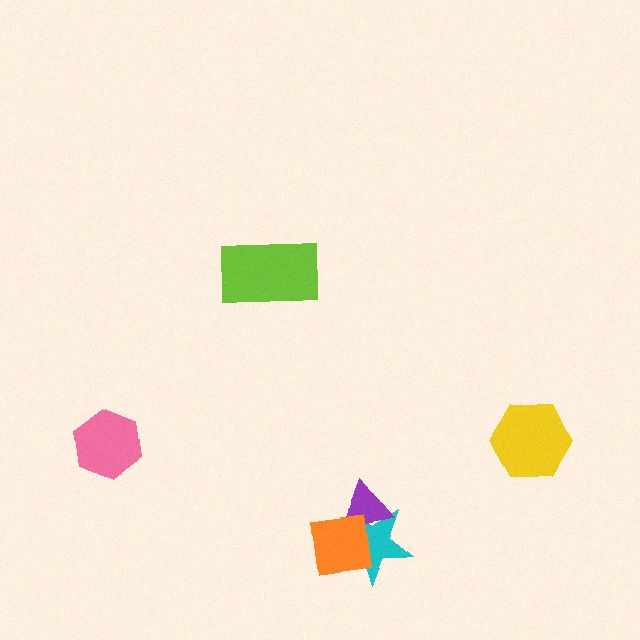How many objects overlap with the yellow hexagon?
0 objects overlap with the yellow hexagon.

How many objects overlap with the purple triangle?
2 objects overlap with the purple triangle.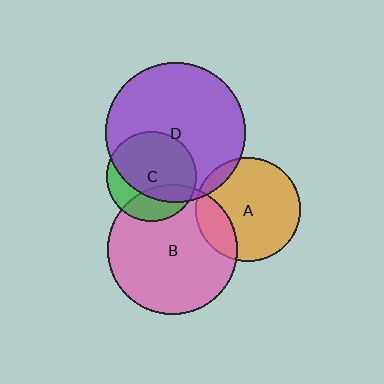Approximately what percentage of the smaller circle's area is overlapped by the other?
Approximately 30%.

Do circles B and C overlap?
Yes.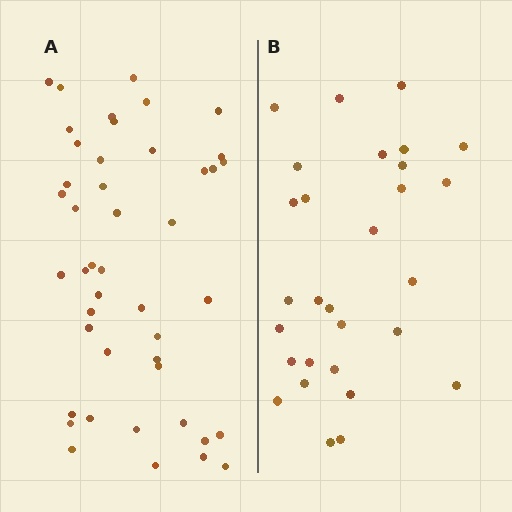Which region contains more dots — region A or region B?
Region A (the left region) has more dots.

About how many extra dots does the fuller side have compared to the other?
Region A has approximately 15 more dots than region B.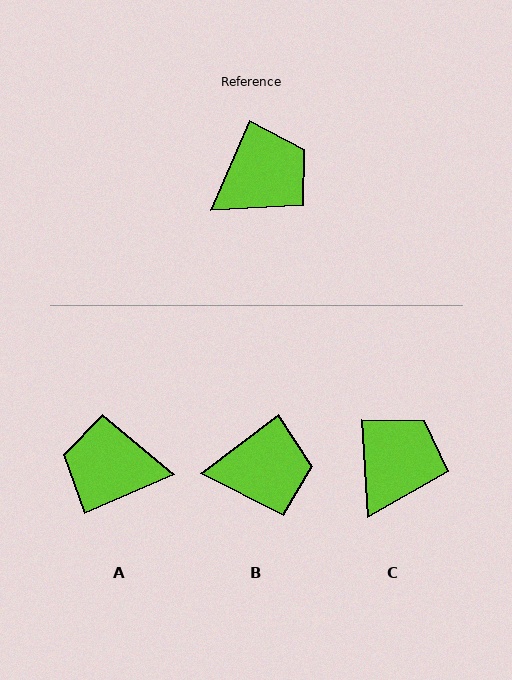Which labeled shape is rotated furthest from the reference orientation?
A, about 137 degrees away.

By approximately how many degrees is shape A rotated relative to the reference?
Approximately 137 degrees counter-clockwise.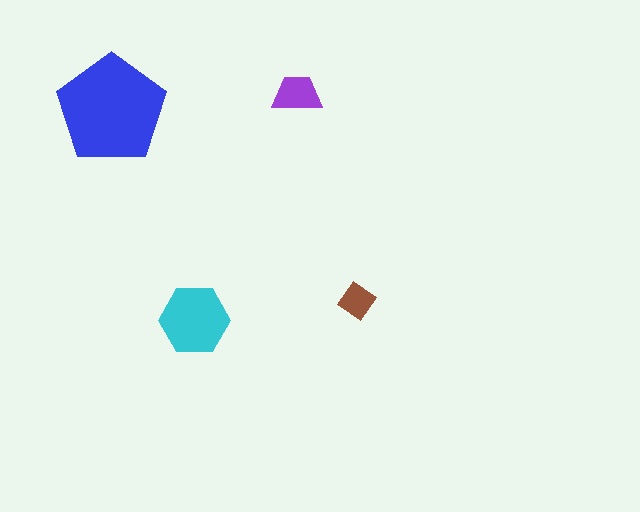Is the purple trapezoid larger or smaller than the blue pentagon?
Smaller.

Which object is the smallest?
The brown diamond.